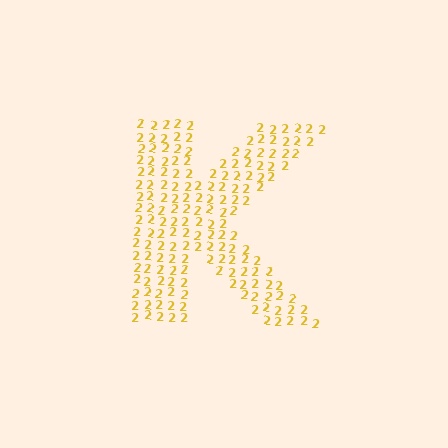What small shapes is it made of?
It is made of small digit 2's.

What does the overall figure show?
The overall figure shows the letter K.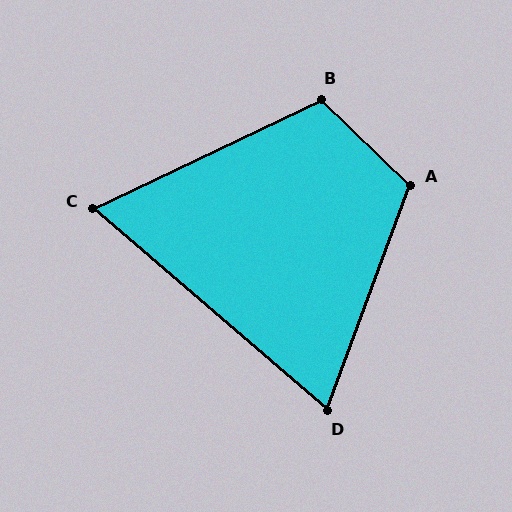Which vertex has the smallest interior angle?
C, at approximately 66 degrees.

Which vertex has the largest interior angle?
A, at approximately 114 degrees.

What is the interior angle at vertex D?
Approximately 70 degrees (acute).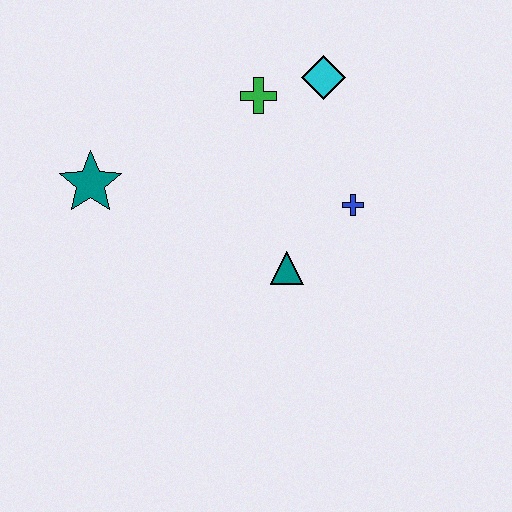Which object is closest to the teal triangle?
The blue cross is closest to the teal triangle.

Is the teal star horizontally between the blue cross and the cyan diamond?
No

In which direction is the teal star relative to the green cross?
The teal star is to the left of the green cross.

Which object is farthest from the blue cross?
The teal star is farthest from the blue cross.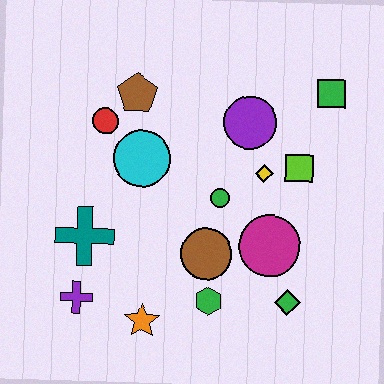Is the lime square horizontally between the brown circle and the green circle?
No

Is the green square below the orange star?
No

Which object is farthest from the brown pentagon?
The green diamond is farthest from the brown pentagon.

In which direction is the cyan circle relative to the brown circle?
The cyan circle is above the brown circle.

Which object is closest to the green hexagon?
The brown circle is closest to the green hexagon.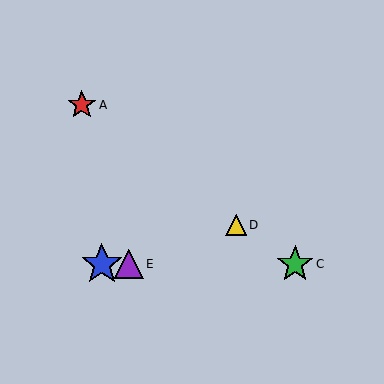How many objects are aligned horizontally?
3 objects (B, C, E) are aligned horizontally.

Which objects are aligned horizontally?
Objects B, C, E are aligned horizontally.